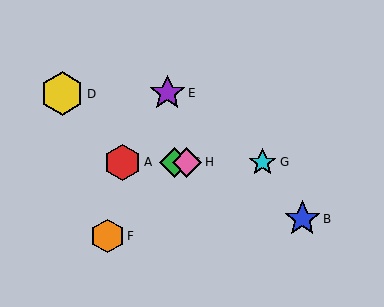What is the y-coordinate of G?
Object G is at y≈162.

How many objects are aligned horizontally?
4 objects (A, C, G, H) are aligned horizontally.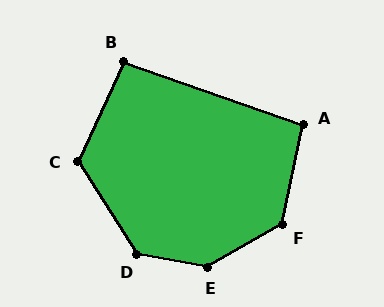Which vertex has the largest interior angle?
E, at approximately 140 degrees.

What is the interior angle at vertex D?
Approximately 133 degrees (obtuse).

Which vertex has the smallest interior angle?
B, at approximately 95 degrees.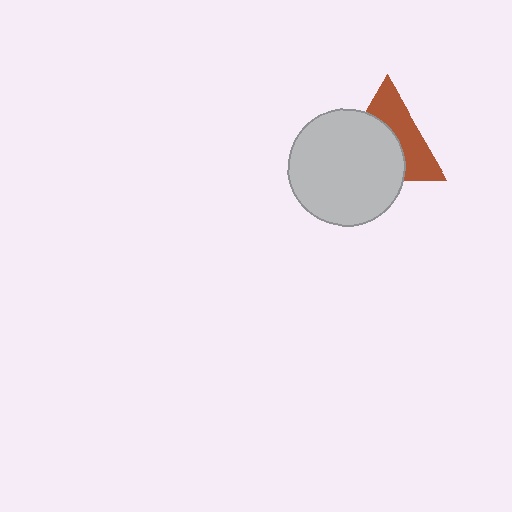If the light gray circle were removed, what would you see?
You would see the complete brown triangle.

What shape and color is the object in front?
The object in front is a light gray circle.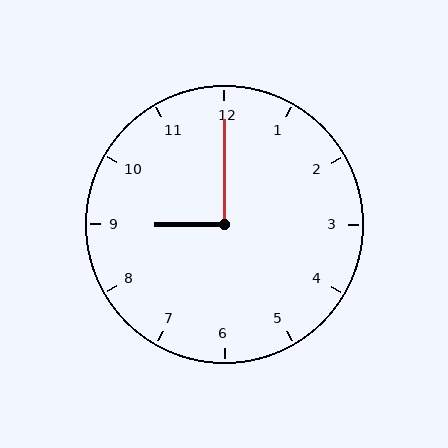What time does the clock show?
9:00.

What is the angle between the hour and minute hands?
Approximately 90 degrees.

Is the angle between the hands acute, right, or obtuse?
It is right.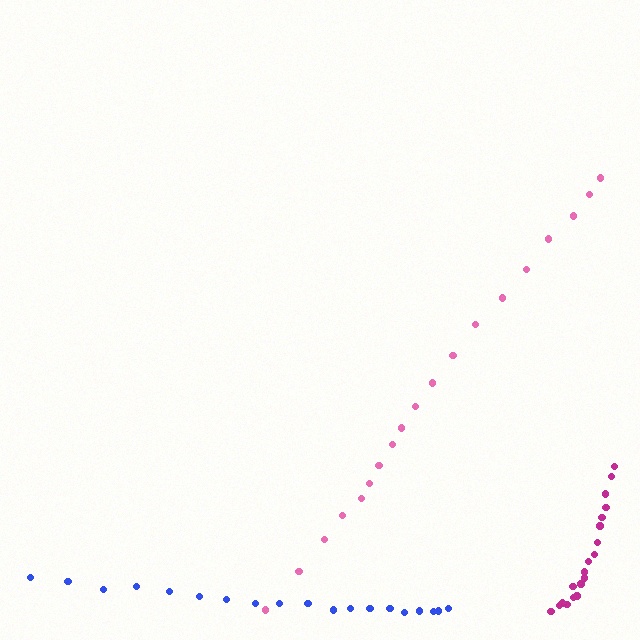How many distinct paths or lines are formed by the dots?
There are 3 distinct paths.